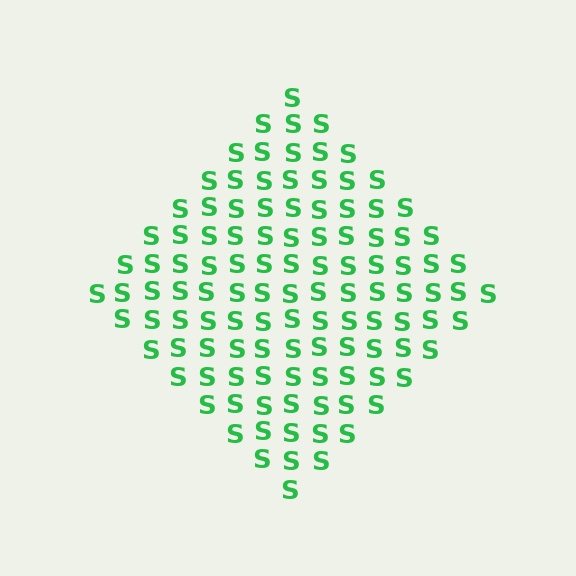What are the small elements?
The small elements are letter S's.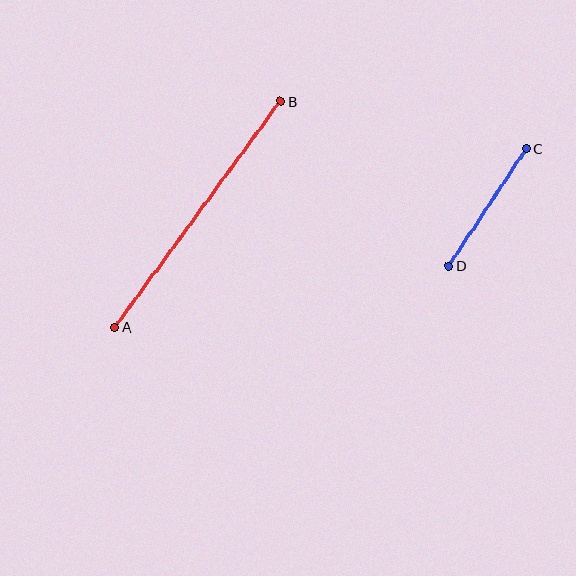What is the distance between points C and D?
The distance is approximately 141 pixels.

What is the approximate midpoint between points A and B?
The midpoint is at approximately (198, 214) pixels.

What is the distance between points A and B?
The distance is approximately 280 pixels.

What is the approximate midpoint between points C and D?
The midpoint is at approximately (487, 207) pixels.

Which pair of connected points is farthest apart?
Points A and B are farthest apart.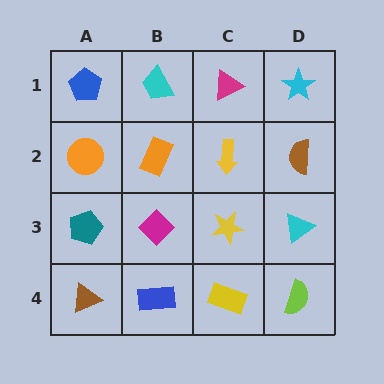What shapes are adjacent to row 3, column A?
An orange circle (row 2, column A), a brown triangle (row 4, column A), a magenta diamond (row 3, column B).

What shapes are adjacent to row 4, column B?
A magenta diamond (row 3, column B), a brown triangle (row 4, column A), a yellow rectangle (row 4, column C).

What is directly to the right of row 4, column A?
A blue rectangle.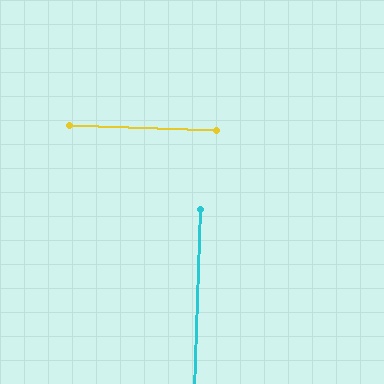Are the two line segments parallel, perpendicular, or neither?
Perpendicular — they meet at approximately 90°.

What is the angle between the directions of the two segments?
Approximately 90 degrees.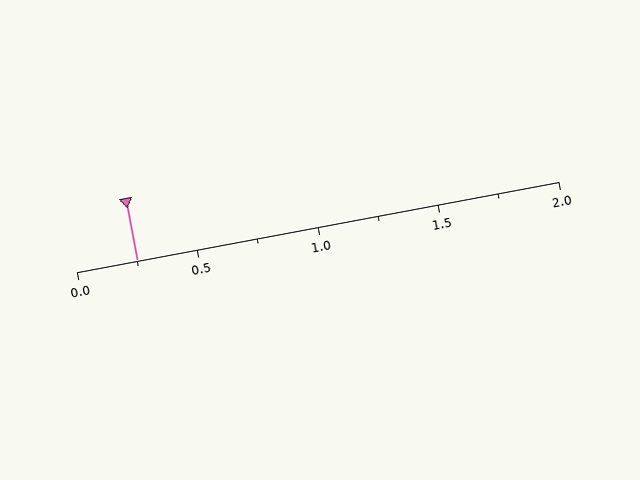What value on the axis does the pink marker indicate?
The marker indicates approximately 0.25.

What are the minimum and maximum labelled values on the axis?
The axis runs from 0.0 to 2.0.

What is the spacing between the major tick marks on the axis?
The major ticks are spaced 0.5 apart.